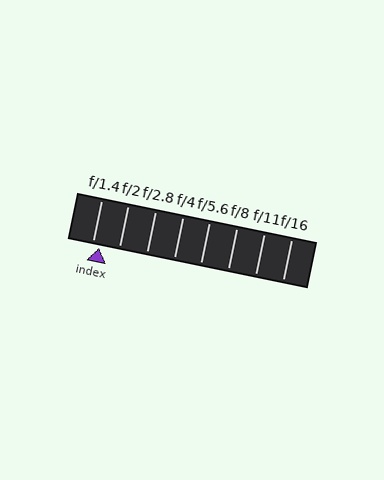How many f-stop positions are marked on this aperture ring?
There are 8 f-stop positions marked.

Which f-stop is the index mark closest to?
The index mark is closest to f/1.4.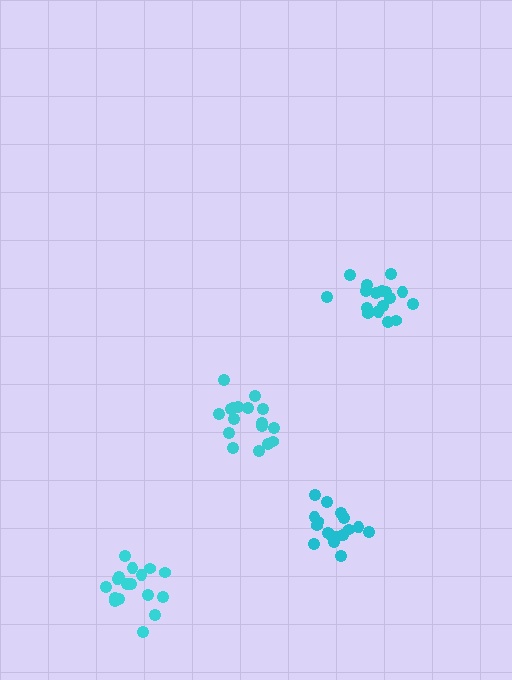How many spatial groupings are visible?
There are 4 spatial groupings.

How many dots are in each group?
Group 1: 18 dots, Group 2: 18 dots, Group 3: 17 dots, Group 4: 18 dots (71 total).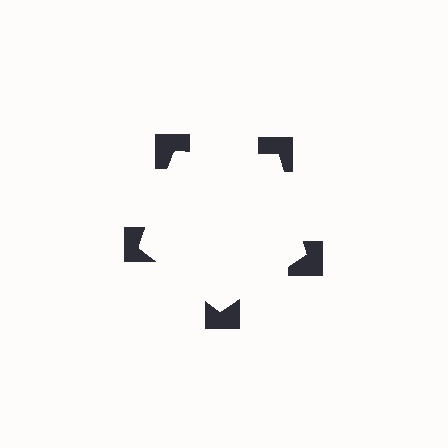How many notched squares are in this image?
There are 5 — one at each vertex of the illusory pentagon.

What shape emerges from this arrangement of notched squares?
An illusory pentagon — its edges are inferred from the aligned wedge cuts in the notched squares, not physically drawn.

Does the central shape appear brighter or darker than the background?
It typically appears slightly brighter than the background, even though no actual brightness change is drawn.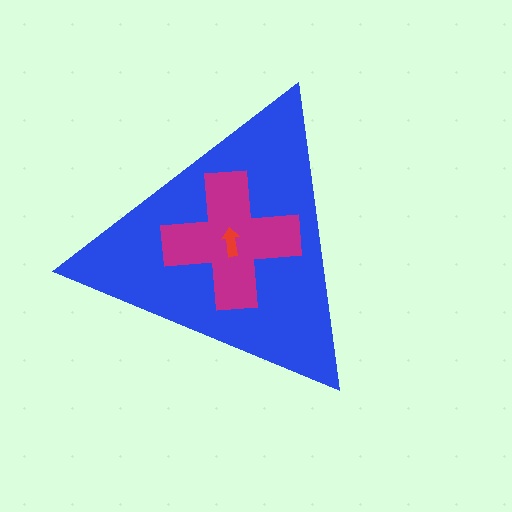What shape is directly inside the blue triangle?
The magenta cross.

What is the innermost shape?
The red arrow.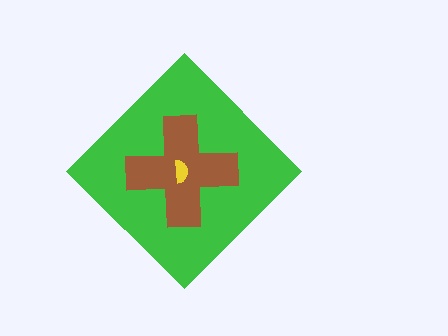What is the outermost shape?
The green diamond.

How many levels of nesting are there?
3.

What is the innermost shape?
The yellow semicircle.